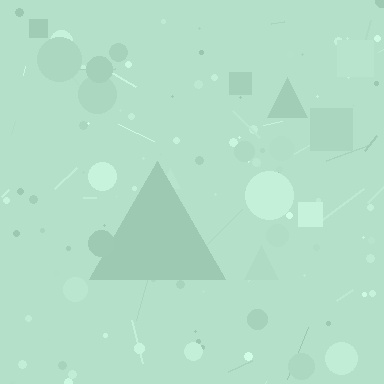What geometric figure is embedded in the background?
A triangle is embedded in the background.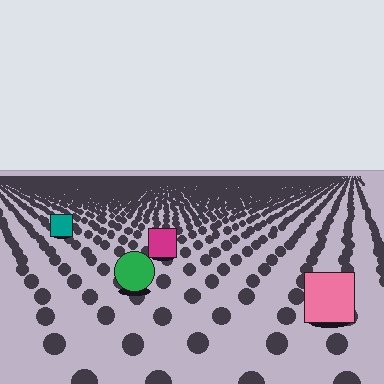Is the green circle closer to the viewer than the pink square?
No. The pink square is closer — you can tell from the texture gradient: the ground texture is coarser near it.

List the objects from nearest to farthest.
From nearest to farthest: the pink square, the green circle, the magenta square, the teal square.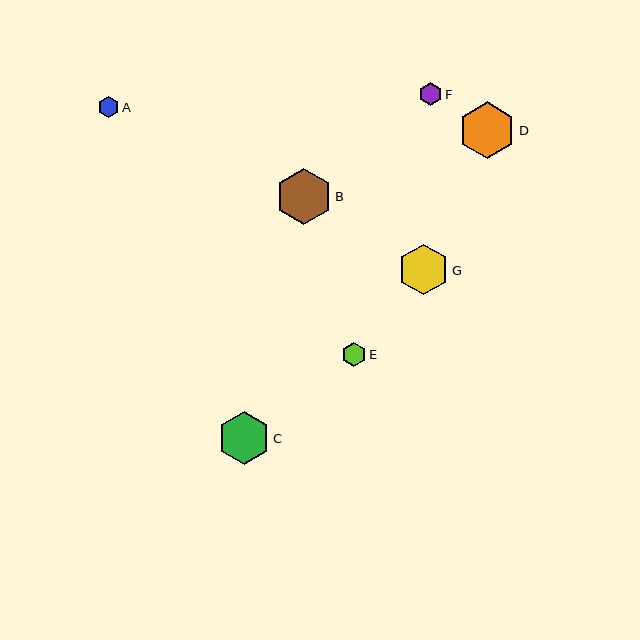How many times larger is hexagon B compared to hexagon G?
Hexagon B is approximately 1.1 times the size of hexagon G.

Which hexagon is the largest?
Hexagon D is the largest with a size of approximately 57 pixels.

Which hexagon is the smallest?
Hexagon A is the smallest with a size of approximately 21 pixels.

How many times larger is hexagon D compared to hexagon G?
Hexagon D is approximately 1.1 times the size of hexagon G.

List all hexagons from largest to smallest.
From largest to smallest: D, B, C, G, E, F, A.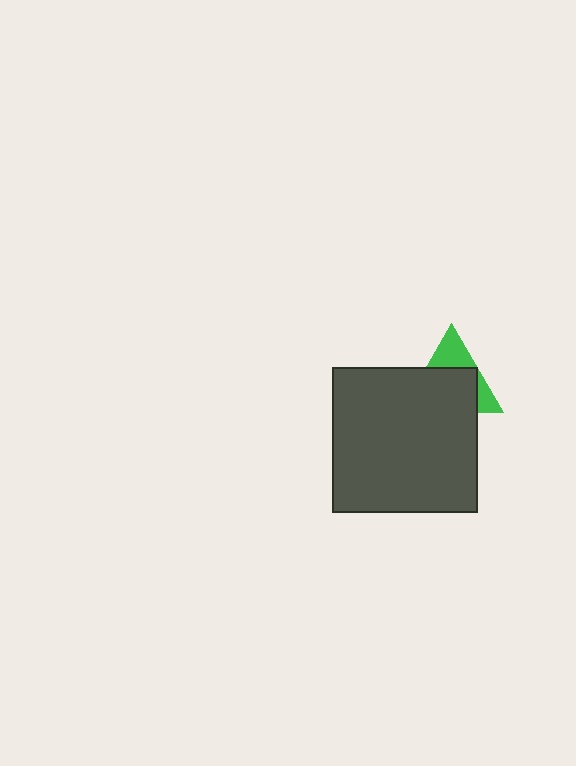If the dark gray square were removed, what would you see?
You would see the complete green triangle.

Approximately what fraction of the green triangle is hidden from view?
Roughly 62% of the green triangle is hidden behind the dark gray square.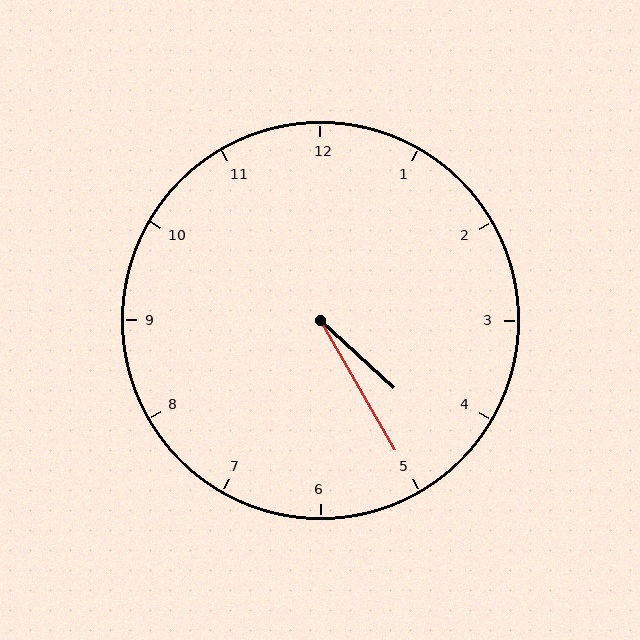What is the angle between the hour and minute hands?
Approximately 18 degrees.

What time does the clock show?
4:25.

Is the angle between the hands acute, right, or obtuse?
It is acute.